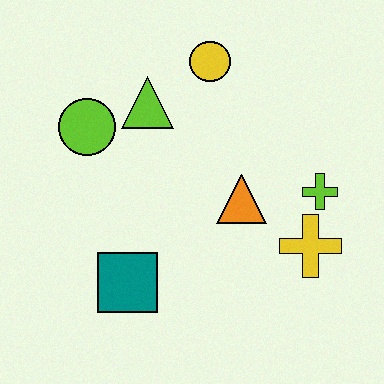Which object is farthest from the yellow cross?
The lime circle is farthest from the yellow cross.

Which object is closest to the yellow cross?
The lime cross is closest to the yellow cross.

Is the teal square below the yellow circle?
Yes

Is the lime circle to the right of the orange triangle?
No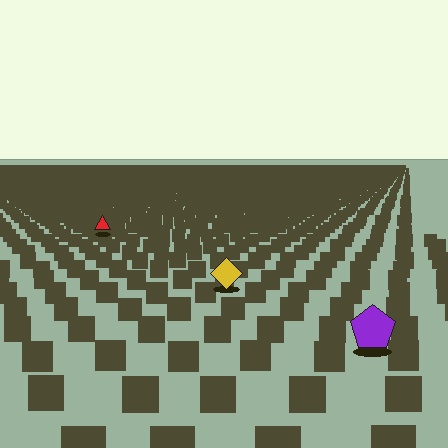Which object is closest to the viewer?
The purple pentagon is closest. The texture marks near it are larger and more spread out.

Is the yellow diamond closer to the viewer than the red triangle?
Yes. The yellow diamond is closer — you can tell from the texture gradient: the ground texture is coarser near it.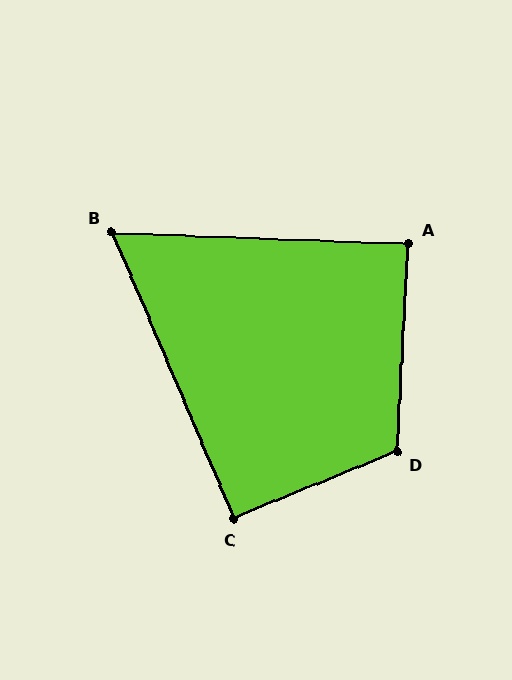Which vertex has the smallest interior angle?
B, at approximately 65 degrees.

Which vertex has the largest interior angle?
D, at approximately 115 degrees.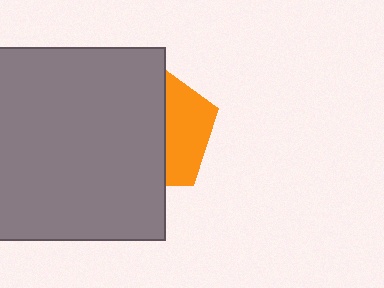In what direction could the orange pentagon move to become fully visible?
The orange pentagon could move right. That would shift it out from behind the gray square entirely.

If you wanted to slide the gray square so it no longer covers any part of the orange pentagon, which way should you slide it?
Slide it left — that is the most direct way to separate the two shapes.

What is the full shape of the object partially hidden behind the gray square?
The partially hidden object is an orange pentagon.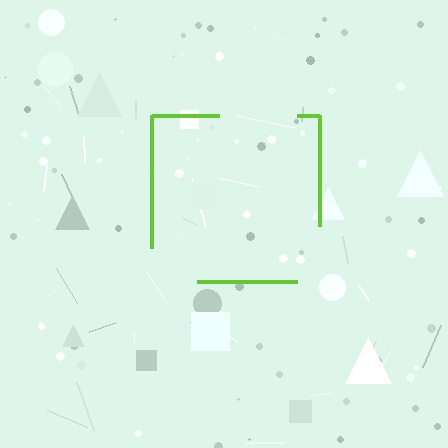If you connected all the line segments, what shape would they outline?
They would outline a square.